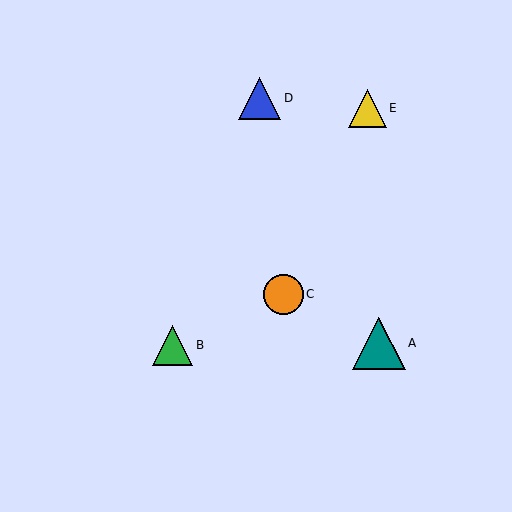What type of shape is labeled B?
Shape B is a green triangle.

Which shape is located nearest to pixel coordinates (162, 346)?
The green triangle (labeled B) at (173, 345) is nearest to that location.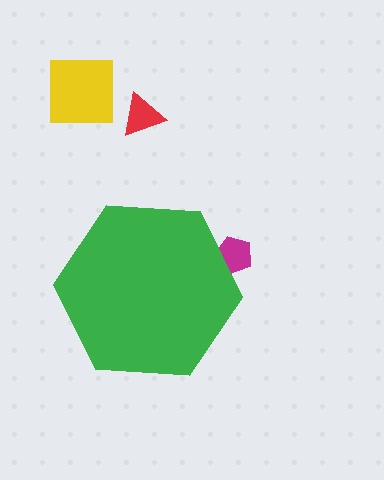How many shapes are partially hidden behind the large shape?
1 shape is partially hidden.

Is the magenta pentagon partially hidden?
Yes, the magenta pentagon is partially hidden behind the green hexagon.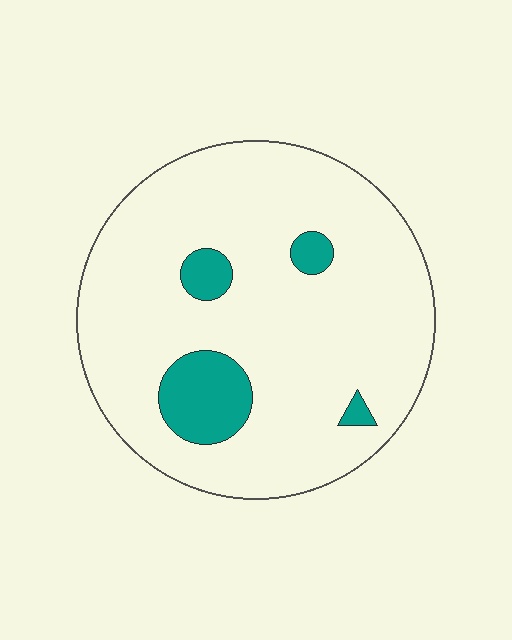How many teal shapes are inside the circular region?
4.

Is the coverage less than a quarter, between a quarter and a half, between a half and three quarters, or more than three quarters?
Less than a quarter.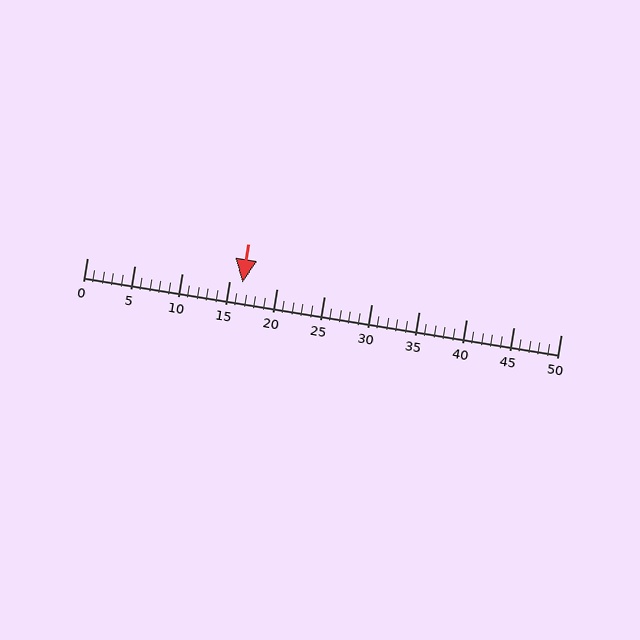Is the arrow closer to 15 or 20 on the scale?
The arrow is closer to 15.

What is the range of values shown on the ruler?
The ruler shows values from 0 to 50.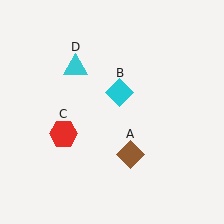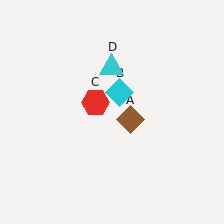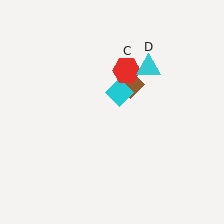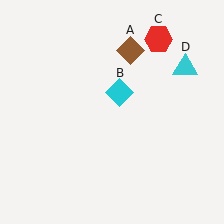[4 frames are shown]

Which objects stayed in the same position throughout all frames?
Cyan diamond (object B) remained stationary.